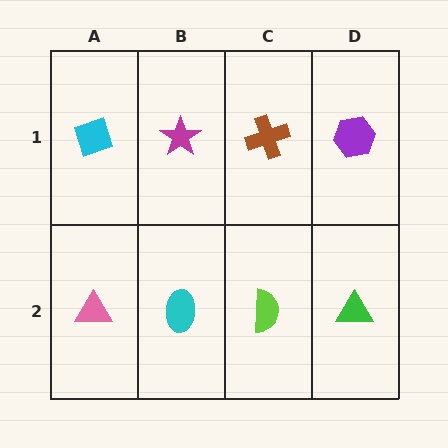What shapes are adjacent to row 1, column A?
A pink triangle (row 2, column A), a magenta star (row 1, column B).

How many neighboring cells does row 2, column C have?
3.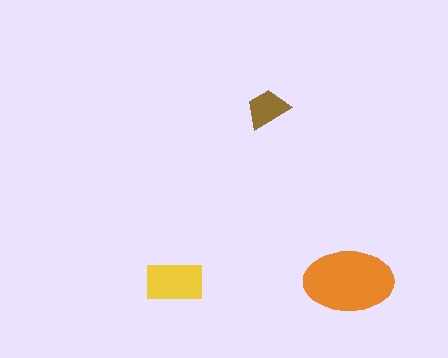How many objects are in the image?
There are 3 objects in the image.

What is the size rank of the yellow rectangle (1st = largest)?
2nd.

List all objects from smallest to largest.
The brown trapezoid, the yellow rectangle, the orange ellipse.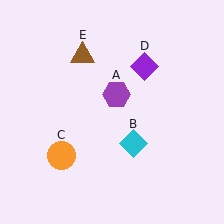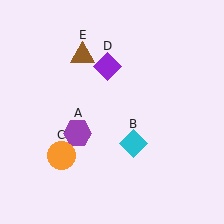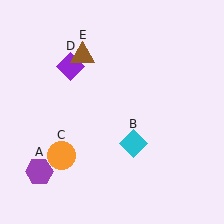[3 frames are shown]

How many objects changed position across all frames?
2 objects changed position: purple hexagon (object A), purple diamond (object D).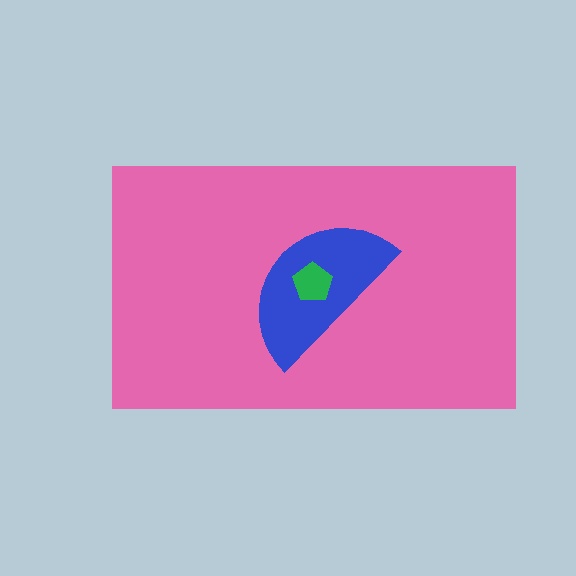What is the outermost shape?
The pink rectangle.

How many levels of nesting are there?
3.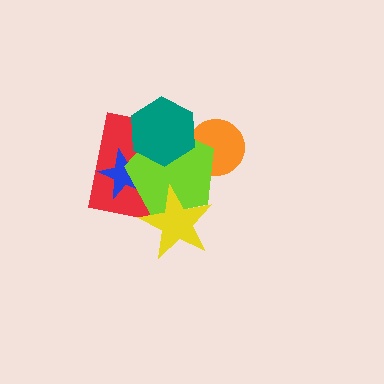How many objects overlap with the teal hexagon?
3 objects overlap with the teal hexagon.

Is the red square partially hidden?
Yes, it is partially covered by another shape.